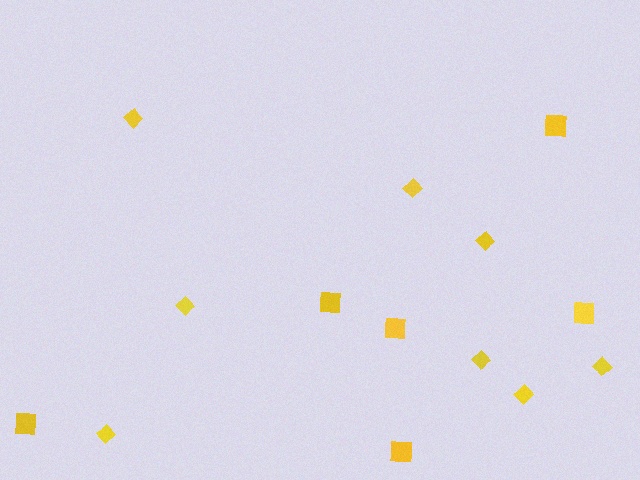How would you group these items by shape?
There are 2 groups: one group of diamonds (8) and one group of squares (6).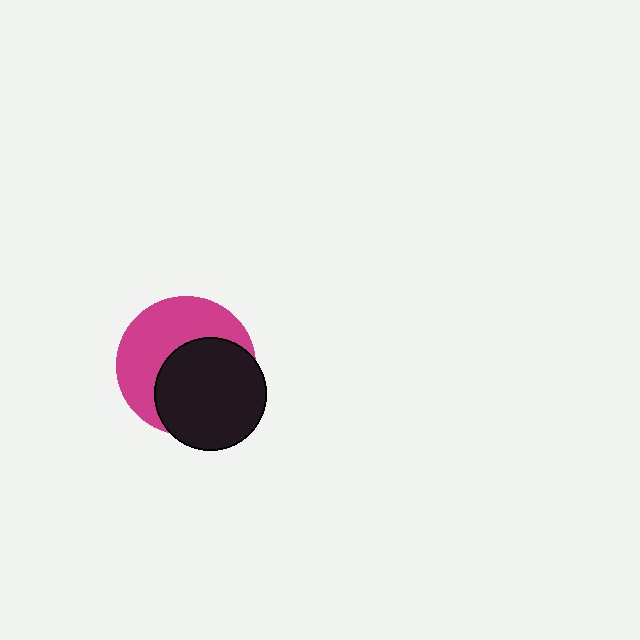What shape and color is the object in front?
The object in front is a black circle.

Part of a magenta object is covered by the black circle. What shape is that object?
It is a circle.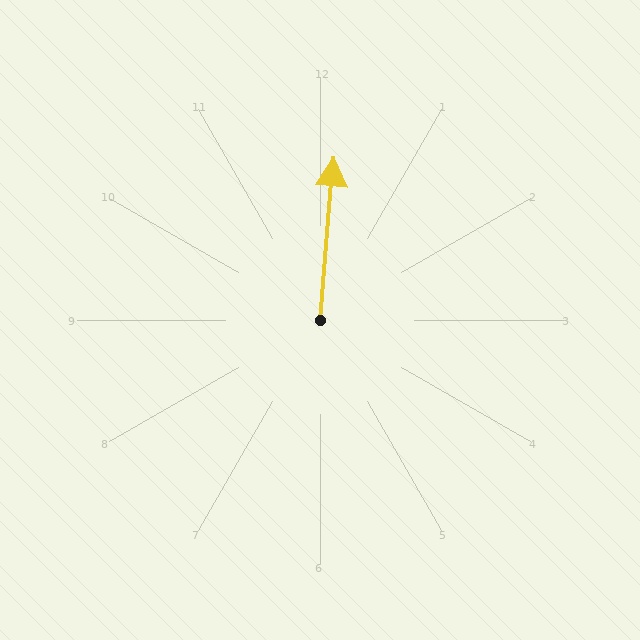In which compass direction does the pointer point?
North.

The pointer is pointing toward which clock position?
Roughly 12 o'clock.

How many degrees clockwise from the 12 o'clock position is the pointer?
Approximately 5 degrees.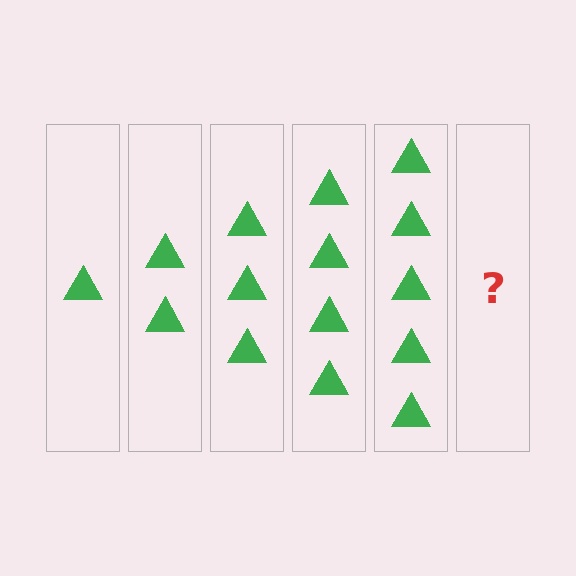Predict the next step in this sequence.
The next step is 6 triangles.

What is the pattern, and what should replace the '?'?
The pattern is that each step adds one more triangle. The '?' should be 6 triangles.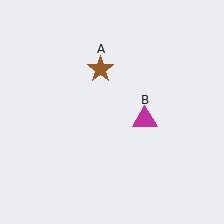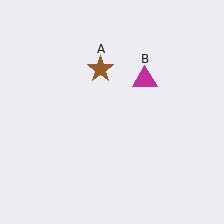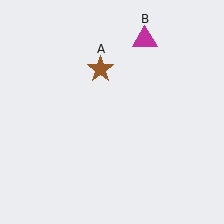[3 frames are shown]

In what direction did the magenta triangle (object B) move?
The magenta triangle (object B) moved up.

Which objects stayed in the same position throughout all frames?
Brown star (object A) remained stationary.